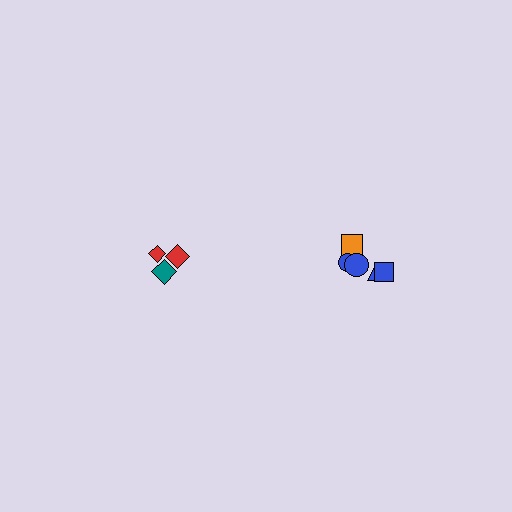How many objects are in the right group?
There are 5 objects.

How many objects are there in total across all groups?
There are 8 objects.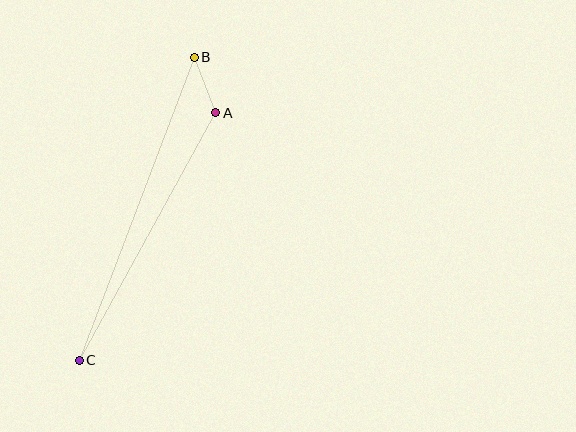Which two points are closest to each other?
Points A and B are closest to each other.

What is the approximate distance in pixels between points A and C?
The distance between A and C is approximately 282 pixels.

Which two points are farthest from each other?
Points B and C are farthest from each other.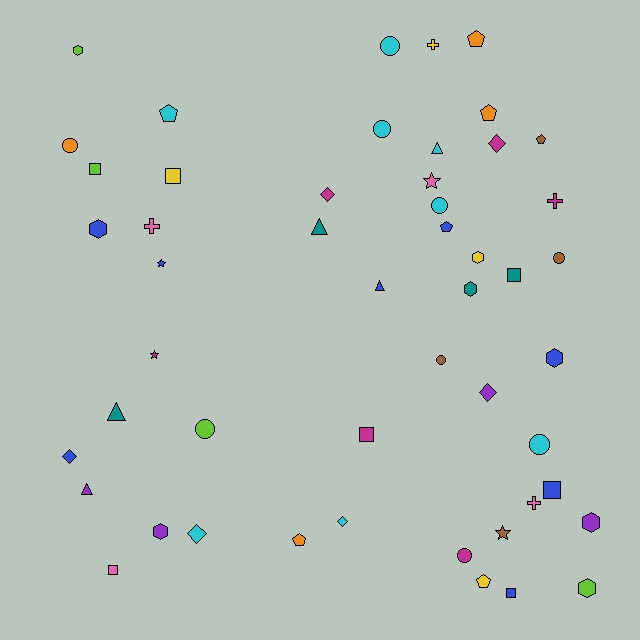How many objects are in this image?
There are 50 objects.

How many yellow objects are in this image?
There are 4 yellow objects.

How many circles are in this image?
There are 9 circles.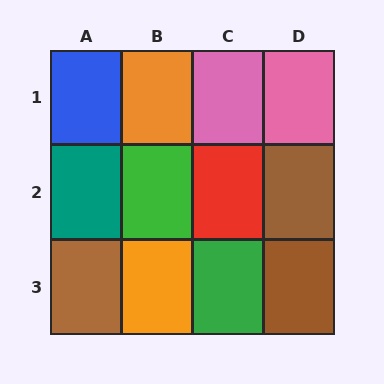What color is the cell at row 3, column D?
Brown.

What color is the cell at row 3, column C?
Green.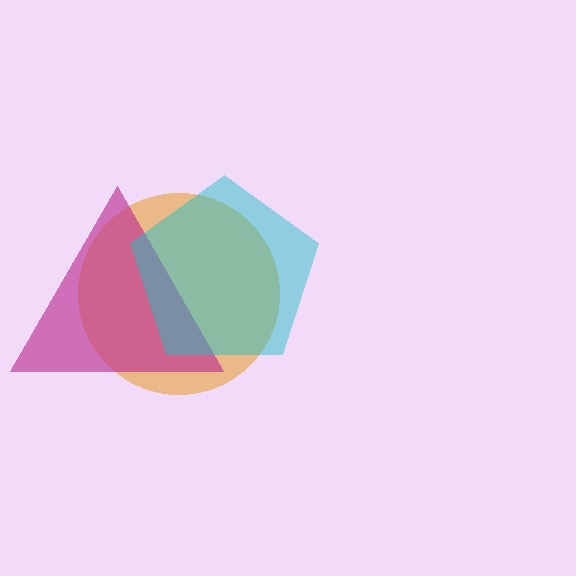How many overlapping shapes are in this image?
There are 3 overlapping shapes in the image.